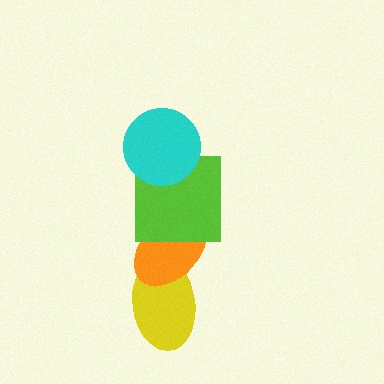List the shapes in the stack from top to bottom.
From top to bottom: the cyan circle, the lime square, the orange ellipse, the yellow ellipse.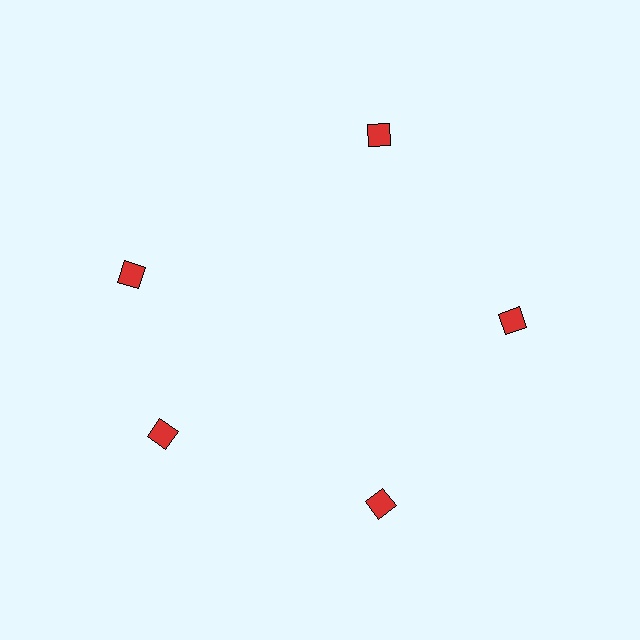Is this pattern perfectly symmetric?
No. The 5 red diamonds are arranged in a ring, but one element near the 10 o'clock position is rotated out of alignment along the ring, breaking the 5-fold rotational symmetry.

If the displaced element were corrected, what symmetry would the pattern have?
It would have 5-fold rotational symmetry — the pattern would map onto itself every 72 degrees.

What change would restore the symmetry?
The symmetry would be restored by rotating it back into even spacing with its neighbors so that all 5 diamonds sit at equal angles and equal distance from the center.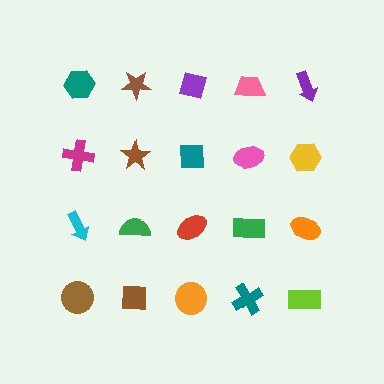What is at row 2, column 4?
A pink ellipse.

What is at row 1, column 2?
A brown star.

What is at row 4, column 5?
A lime rectangle.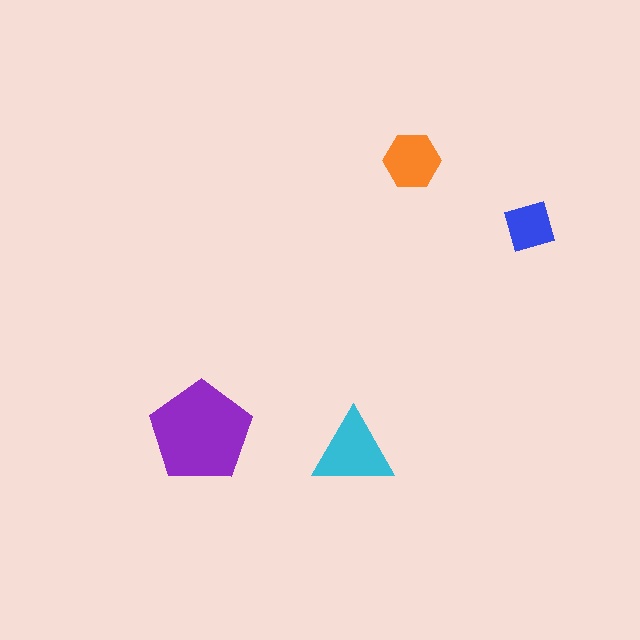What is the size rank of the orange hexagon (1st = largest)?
3rd.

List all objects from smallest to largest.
The blue diamond, the orange hexagon, the cyan triangle, the purple pentagon.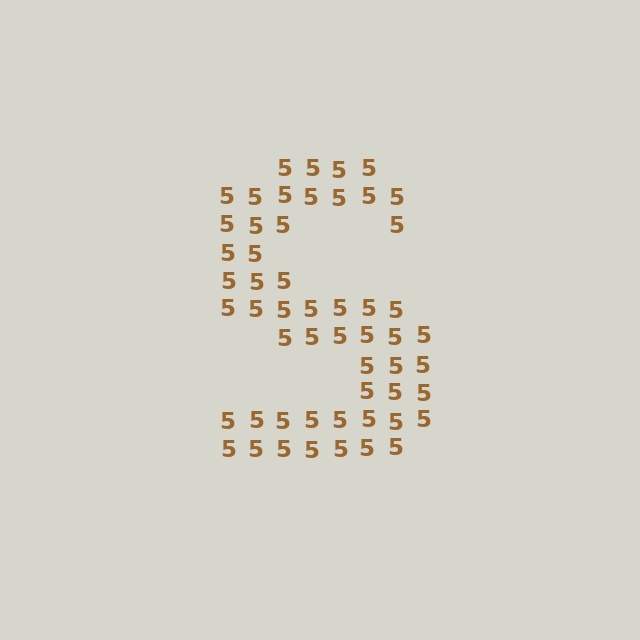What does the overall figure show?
The overall figure shows the letter S.